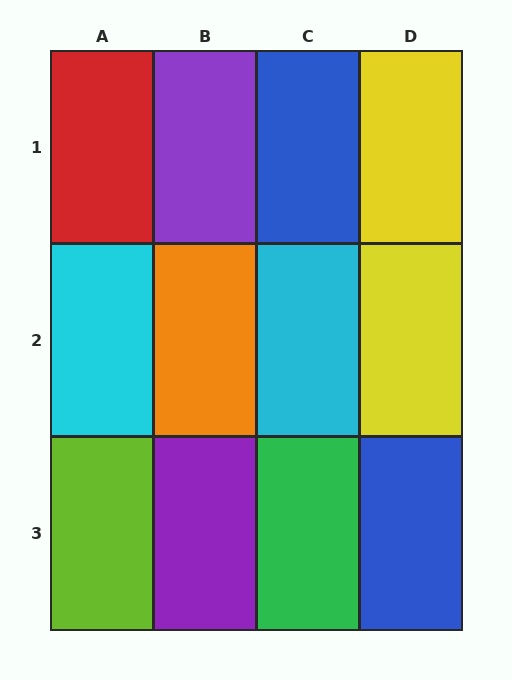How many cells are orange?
1 cell is orange.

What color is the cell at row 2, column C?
Cyan.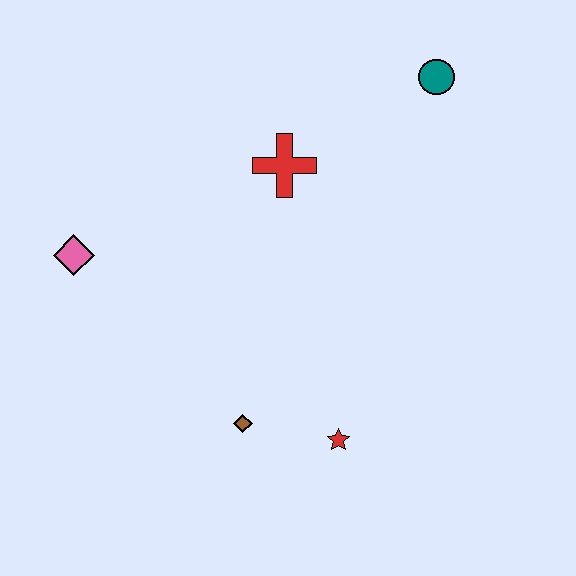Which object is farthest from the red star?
The teal circle is farthest from the red star.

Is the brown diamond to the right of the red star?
No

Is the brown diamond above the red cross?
No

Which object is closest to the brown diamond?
The red star is closest to the brown diamond.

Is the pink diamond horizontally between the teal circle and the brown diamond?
No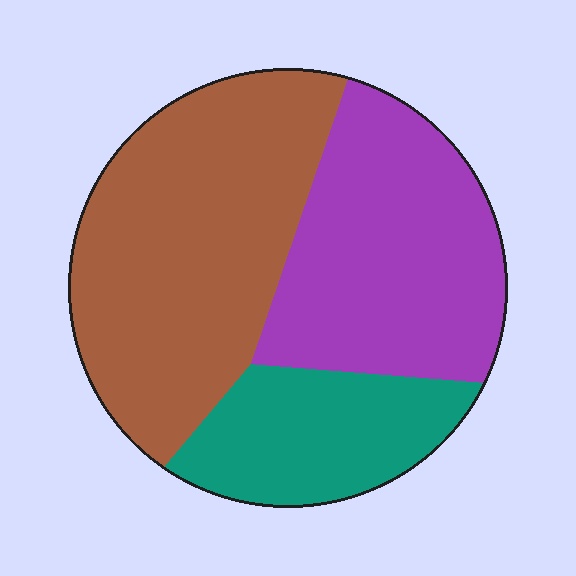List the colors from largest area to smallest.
From largest to smallest: brown, purple, teal.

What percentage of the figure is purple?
Purple takes up about one third (1/3) of the figure.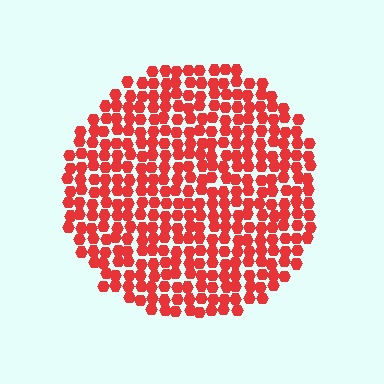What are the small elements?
The small elements are hexagons.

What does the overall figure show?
The overall figure shows a circle.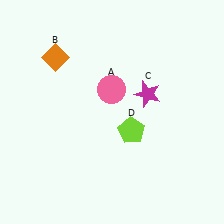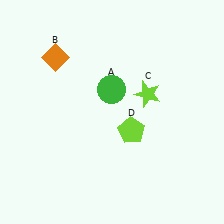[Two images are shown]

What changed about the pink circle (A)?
In Image 1, A is pink. In Image 2, it changed to green.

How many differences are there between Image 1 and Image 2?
There are 2 differences between the two images.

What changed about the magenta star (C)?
In Image 1, C is magenta. In Image 2, it changed to lime.